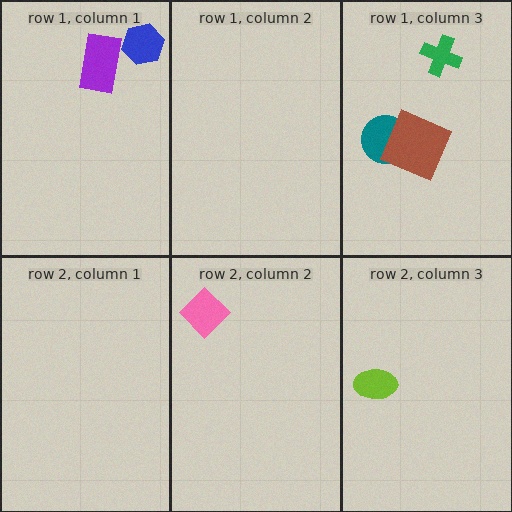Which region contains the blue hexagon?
The row 1, column 1 region.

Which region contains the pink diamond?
The row 2, column 2 region.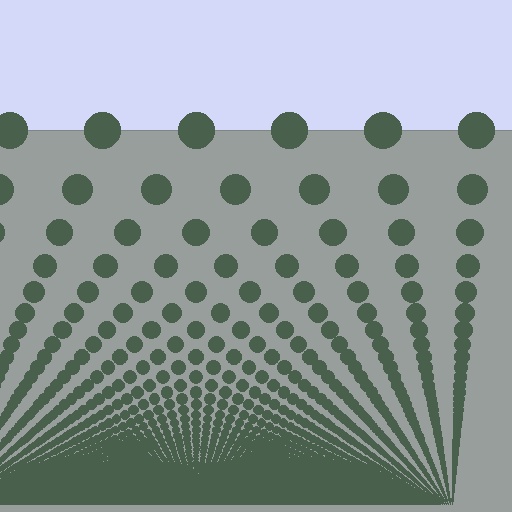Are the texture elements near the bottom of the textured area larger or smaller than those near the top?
Smaller. The gradient is inverted — elements near the bottom are smaller and denser.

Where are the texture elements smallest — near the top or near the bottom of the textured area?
Near the bottom.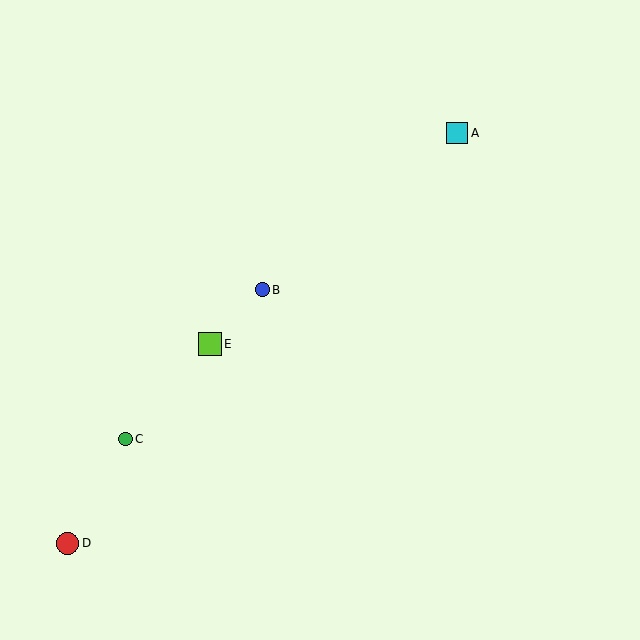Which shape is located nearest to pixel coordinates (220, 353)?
The lime square (labeled E) at (210, 344) is nearest to that location.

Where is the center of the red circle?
The center of the red circle is at (68, 543).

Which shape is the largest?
The lime square (labeled E) is the largest.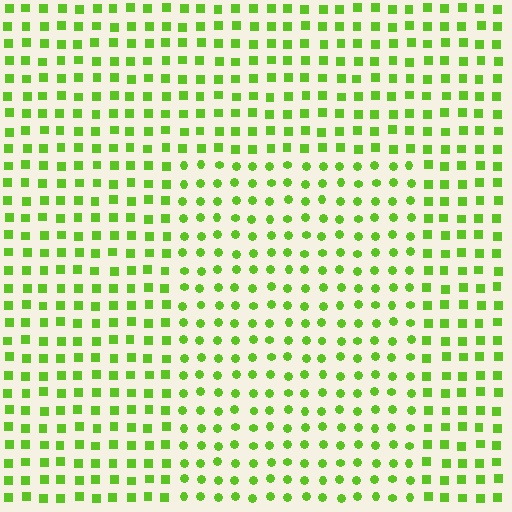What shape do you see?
I see a rectangle.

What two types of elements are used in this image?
The image uses circles inside the rectangle region and squares outside it.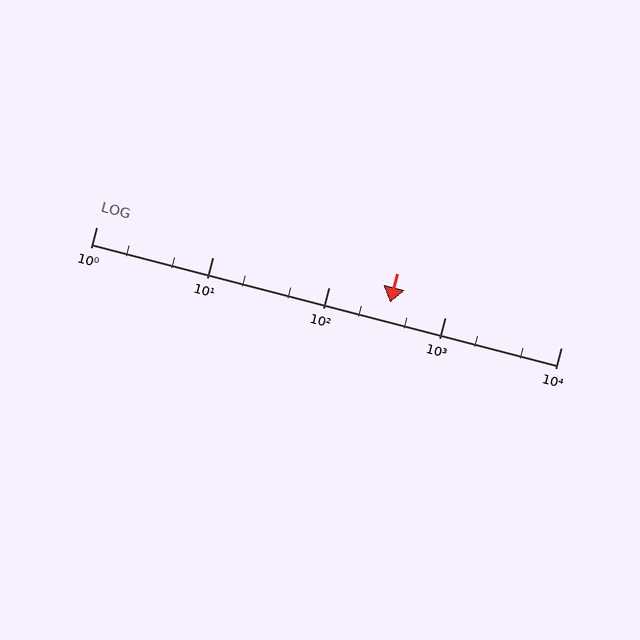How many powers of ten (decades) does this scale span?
The scale spans 4 decades, from 1 to 10000.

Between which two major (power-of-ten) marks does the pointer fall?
The pointer is between 100 and 1000.